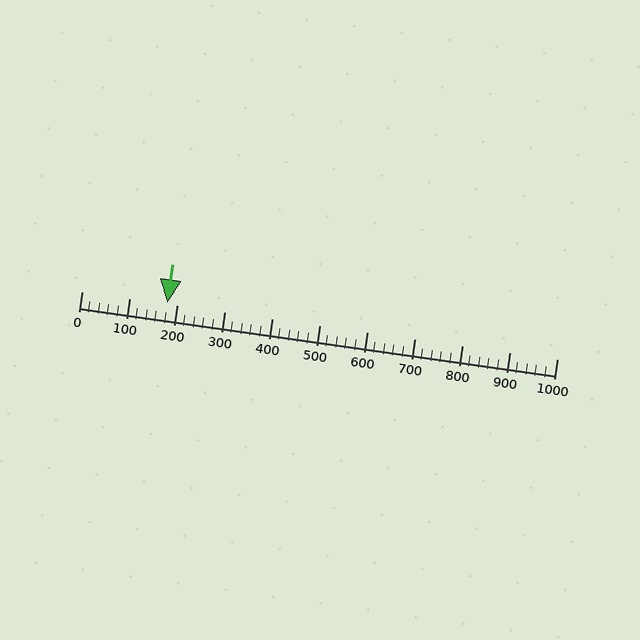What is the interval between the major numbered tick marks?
The major tick marks are spaced 100 units apart.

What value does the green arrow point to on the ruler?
The green arrow points to approximately 180.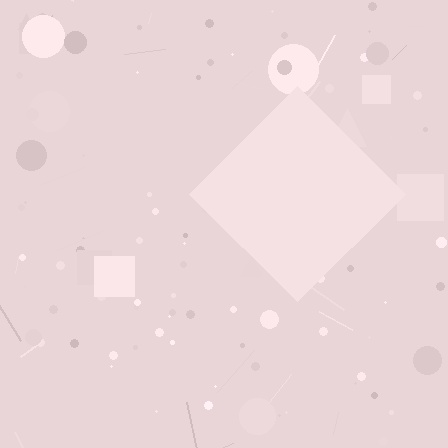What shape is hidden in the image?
A diamond is hidden in the image.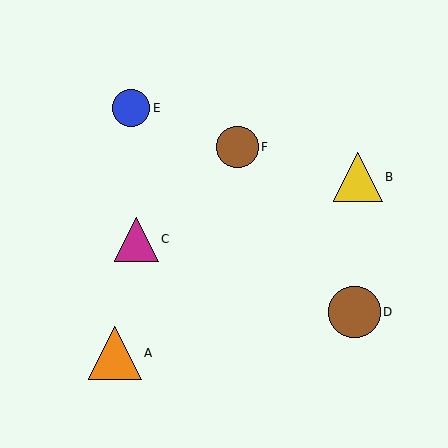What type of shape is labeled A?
Shape A is an orange triangle.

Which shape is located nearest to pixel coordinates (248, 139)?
The brown circle (labeled F) at (238, 147) is nearest to that location.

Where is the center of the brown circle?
The center of the brown circle is at (354, 312).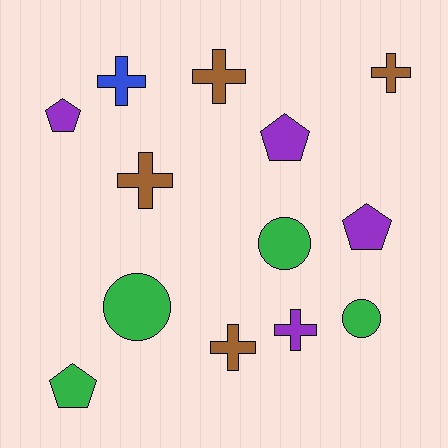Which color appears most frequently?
Purple, with 4 objects.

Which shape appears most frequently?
Cross, with 6 objects.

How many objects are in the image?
There are 13 objects.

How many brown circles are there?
There are no brown circles.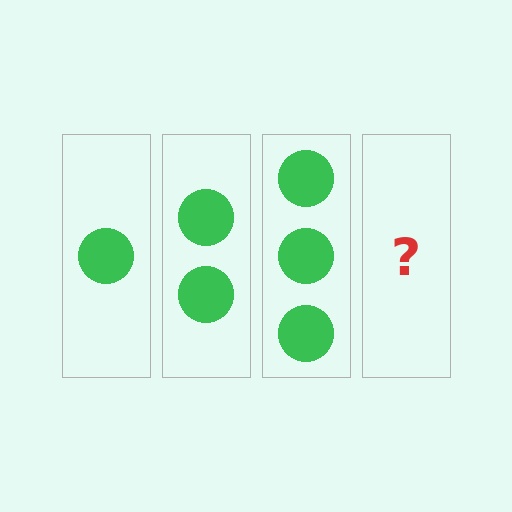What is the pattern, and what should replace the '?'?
The pattern is that each step adds one more circle. The '?' should be 4 circles.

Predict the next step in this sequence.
The next step is 4 circles.